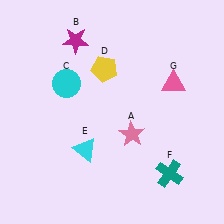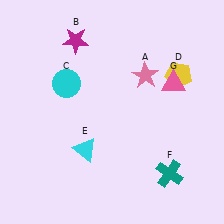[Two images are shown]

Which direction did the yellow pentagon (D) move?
The yellow pentagon (D) moved right.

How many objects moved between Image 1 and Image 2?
2 objects moved between the two images.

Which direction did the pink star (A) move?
The pink star (A) moved up.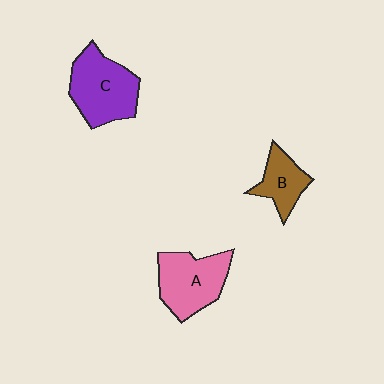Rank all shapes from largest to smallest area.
From largest to smallest: C (purple), A (pink), B (brown).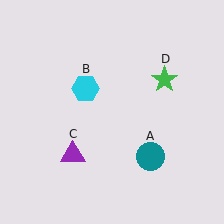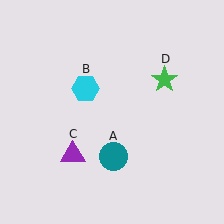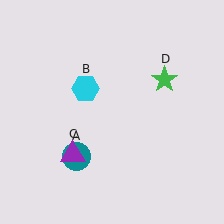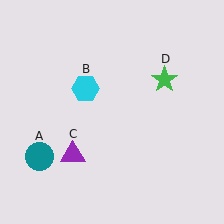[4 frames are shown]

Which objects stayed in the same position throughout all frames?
Cyan hexagon (object B) and purple triangle (object C) and green star (object D) remained stationary.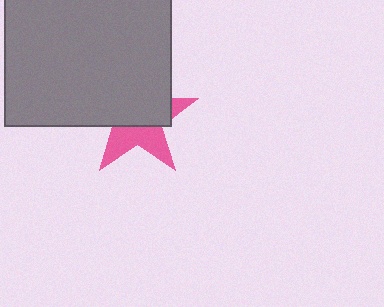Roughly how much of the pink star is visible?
A small part of it is visible (roughly 41%).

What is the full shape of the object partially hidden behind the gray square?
The partially hidden object is a pink star.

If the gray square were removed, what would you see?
You would see the complete pink star.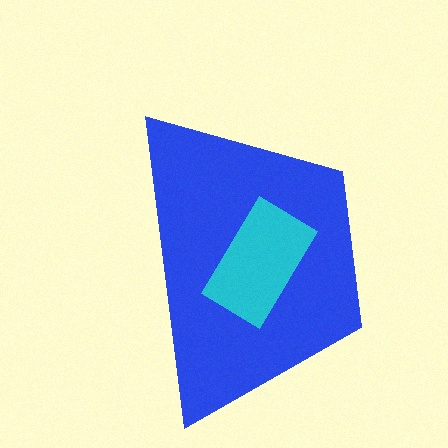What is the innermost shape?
The cyan rectangle.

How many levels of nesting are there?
2.